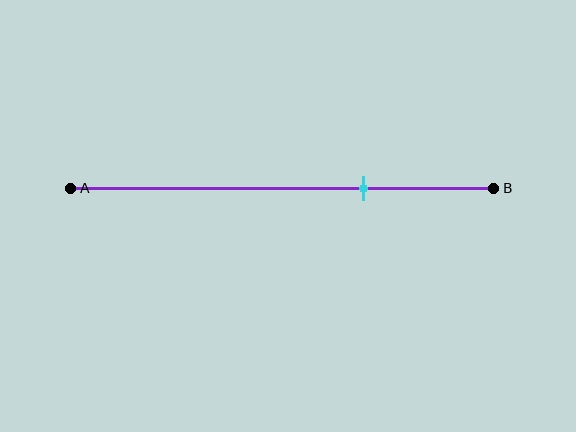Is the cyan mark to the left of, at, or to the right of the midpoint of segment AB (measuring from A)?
The cyan mark is to the right of the midpoint of segment AB.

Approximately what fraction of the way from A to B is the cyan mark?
The cyan mark is approximately 70% of the way from A to B.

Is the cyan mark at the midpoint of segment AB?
No, the mark is at about 70% from A, not at the 50% midpoint.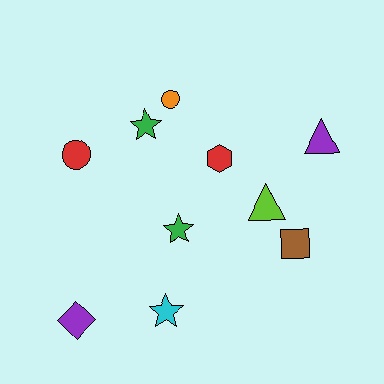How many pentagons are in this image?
There are no pentagons.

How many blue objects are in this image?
There are no blue objects.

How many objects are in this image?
There are 10 objects.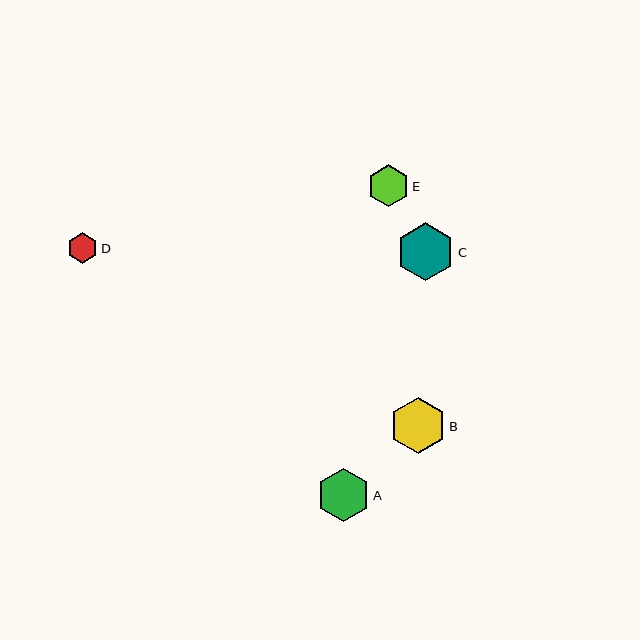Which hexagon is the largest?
Hexagon C is the largest with a size of approximately 58 pixels.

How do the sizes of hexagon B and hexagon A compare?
Hexagon B and hexagon A are approximately the same size.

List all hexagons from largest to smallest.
From largest to smallest: C, B, A, E, D.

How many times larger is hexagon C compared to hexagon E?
Hexagon C is approximately 1.4 times the size of hexagon E.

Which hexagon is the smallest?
Hexagon D is the smallest with a size of approximately 30 pixels.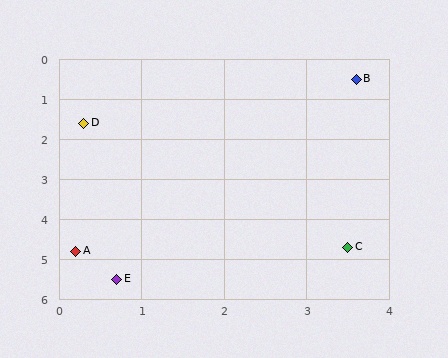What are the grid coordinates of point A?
Point A is at approximately (0.2, 4.8).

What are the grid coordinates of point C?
Point C is at approximately (3.5, 4.7).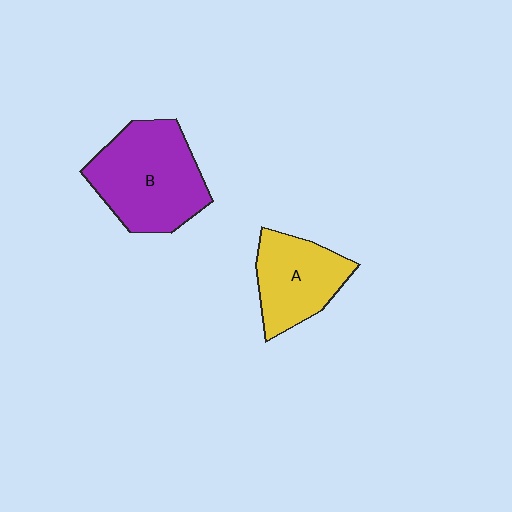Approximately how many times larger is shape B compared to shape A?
Approximately 1.4 times.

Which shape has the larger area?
Shape B (purple).